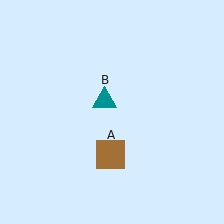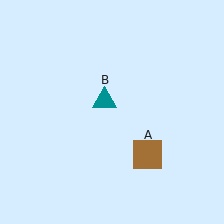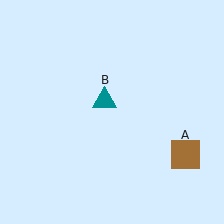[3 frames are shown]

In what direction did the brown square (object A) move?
The brown square (object A) moved right.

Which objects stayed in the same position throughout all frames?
Teal triangle (object B) remained stationary.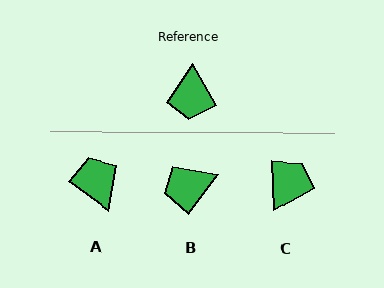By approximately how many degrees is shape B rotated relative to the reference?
Approximately 67 degrees clockwise.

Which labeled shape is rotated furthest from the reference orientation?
A, about 156 degrees away.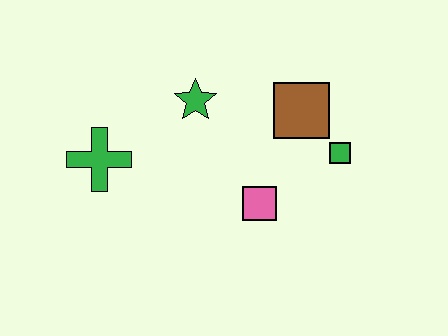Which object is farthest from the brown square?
The green cross is farthest from the brown square.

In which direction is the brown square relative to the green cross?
The brown square is to the right of the green cross.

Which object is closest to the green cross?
The green star is closest to the green cross.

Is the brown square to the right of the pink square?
Yes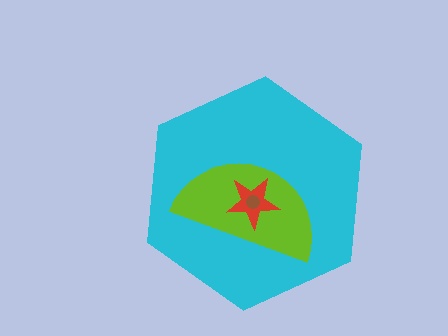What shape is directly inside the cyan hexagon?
The lime semicircle.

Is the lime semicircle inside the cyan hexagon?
Yes.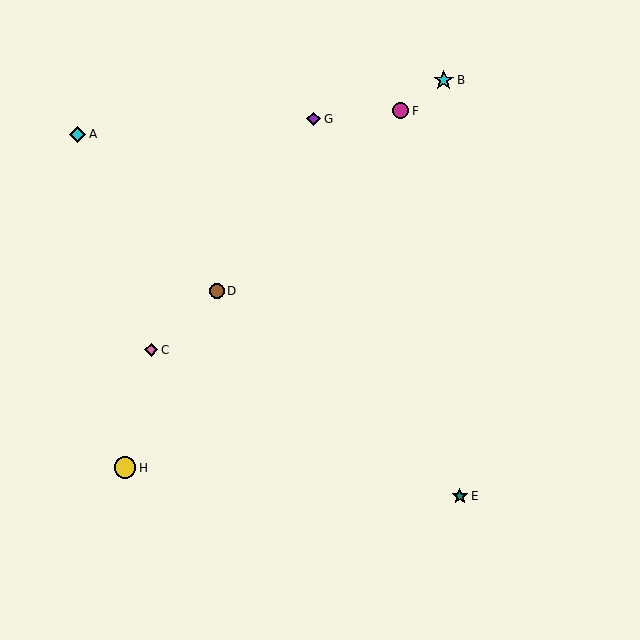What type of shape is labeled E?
Shape E is a teal star.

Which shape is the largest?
The yellow circle (labeled H) is the largest.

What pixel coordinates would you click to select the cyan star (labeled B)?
Click at (444, 80) to select the cyan star B.